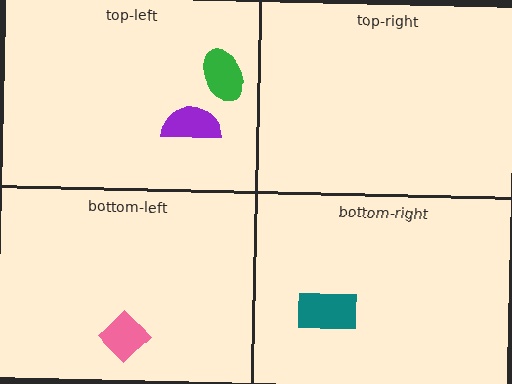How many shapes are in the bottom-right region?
1.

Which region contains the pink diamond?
The bottom-left region.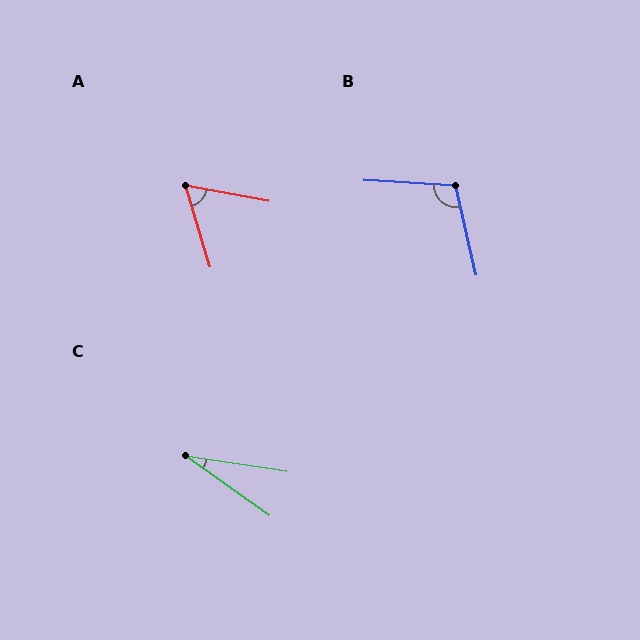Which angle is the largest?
B, at approximately 107 degrees.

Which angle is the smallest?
C, at approximately 27 degrees.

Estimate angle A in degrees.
Approximately 62 degrees.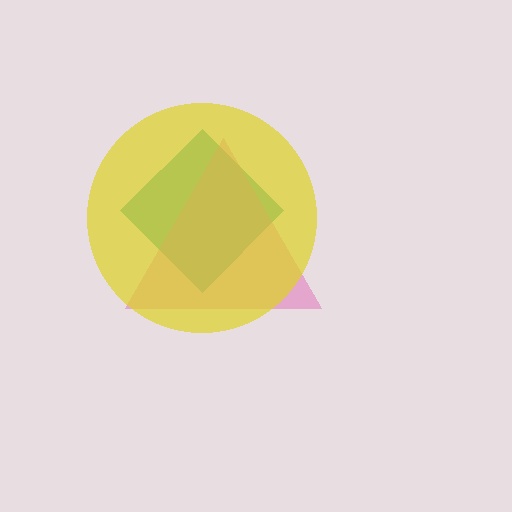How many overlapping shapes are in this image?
There are 3 overlapping shapes in the image.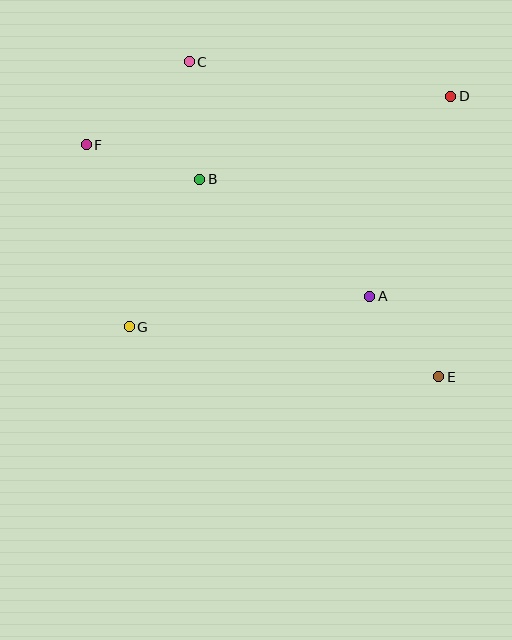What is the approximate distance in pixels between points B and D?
The distance between B and D is approximately 264 pixels.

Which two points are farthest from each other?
Points E and F are farthest from each other.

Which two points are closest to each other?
Points A and E are closest to each other.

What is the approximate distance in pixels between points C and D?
The distance between C and D is approximately 264 pixels.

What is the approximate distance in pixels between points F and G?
The distance between F and G is approximately 187 pixels.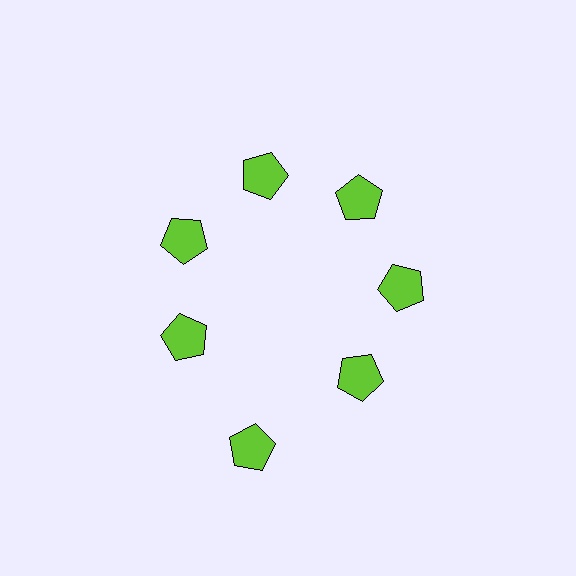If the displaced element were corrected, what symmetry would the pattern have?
It would have 7-fold rotational symmetry — the pattern would map onto itself every 51 degrees.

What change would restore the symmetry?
The symmetry would be restored by moving it inward, back onto the ring so that all 7 pentagons sit at equal angles and equal distance from the center.